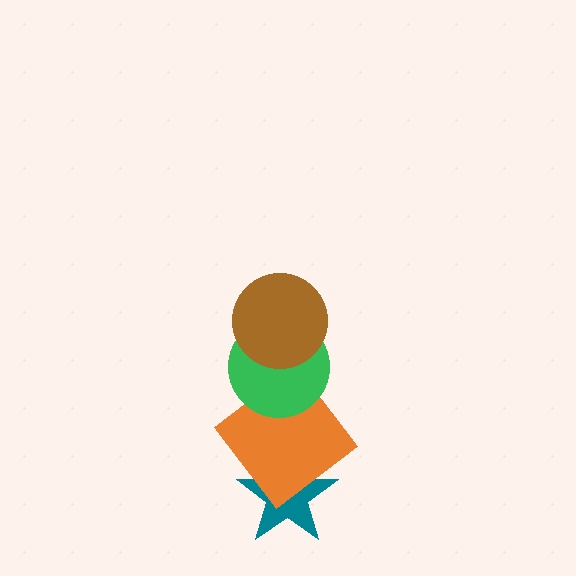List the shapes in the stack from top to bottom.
From top to bottom: the brown circle, the green circle, the orange diamond, the teal star.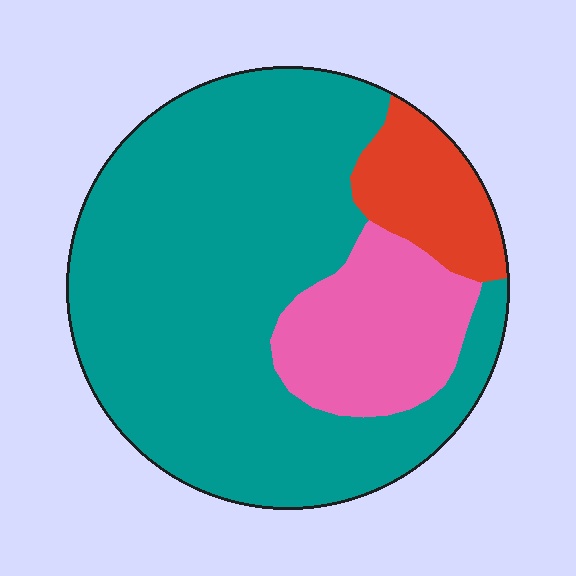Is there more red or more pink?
Pink.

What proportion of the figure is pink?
Pink takes up about one sixth (1/6) of the figure.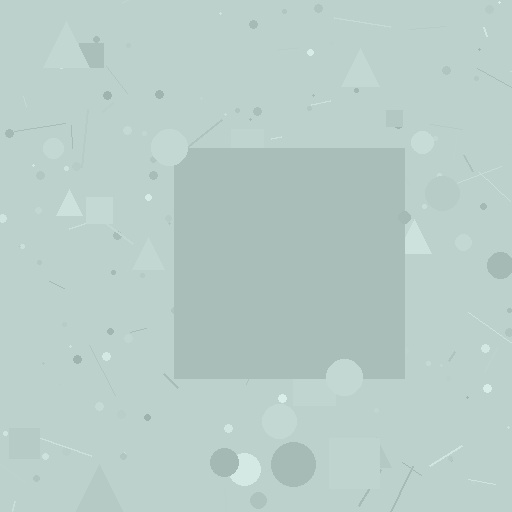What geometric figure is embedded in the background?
A square is embedded in the background.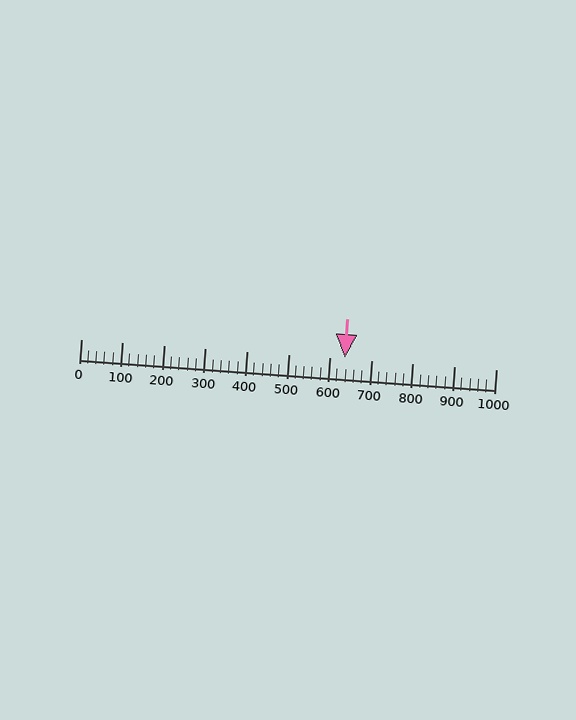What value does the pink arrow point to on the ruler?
The pink arrow points to approximately 636.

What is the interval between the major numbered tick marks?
The major tick marks are spaced 100 units apart.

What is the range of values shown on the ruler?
The ruler shows values from 0 to 1000.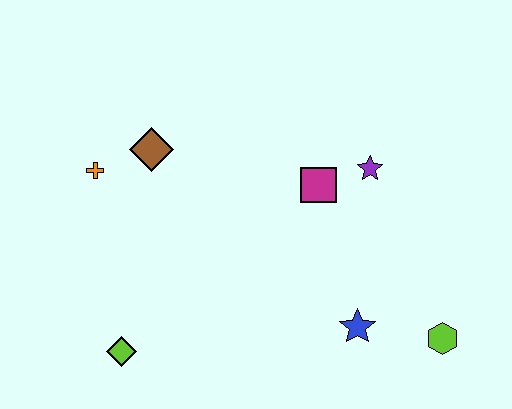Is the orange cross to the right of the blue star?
No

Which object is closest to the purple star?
The magenta square is closest to the purple star.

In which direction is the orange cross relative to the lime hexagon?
The orange cross is to the left of the lime hexagon.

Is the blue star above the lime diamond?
Yes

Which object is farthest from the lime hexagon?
The orange cross is farthest from the lime hexagon.